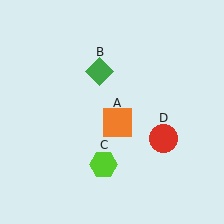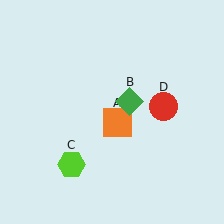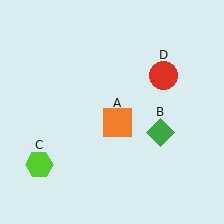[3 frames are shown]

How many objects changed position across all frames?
3 objects changed position: green diamond (object B), lime hexagon (object C), red circle (object D).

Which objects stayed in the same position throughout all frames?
Orange square (object A) remained stationary.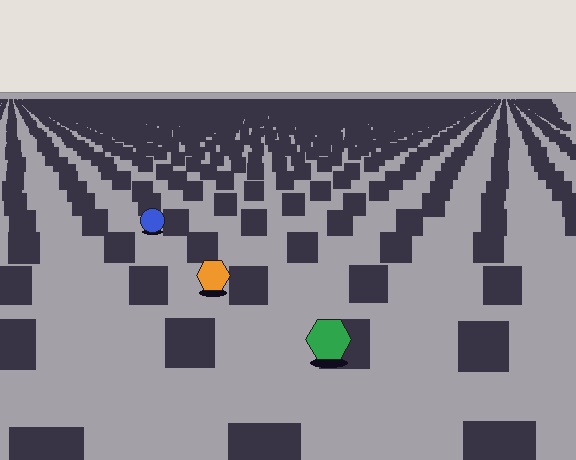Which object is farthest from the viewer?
The blue circle is farthest from the viewer. It appears smaller and the ground texture around it is denser.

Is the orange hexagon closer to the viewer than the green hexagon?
No. The green hexagon is closer — you can tell from the texture gradient: the ground texture is coarser near it.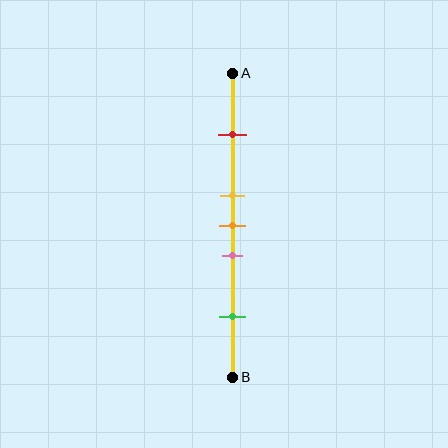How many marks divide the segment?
There are 5 marks dividing the segment.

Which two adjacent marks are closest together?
The yellow and orange marks are the closest adjacent pair.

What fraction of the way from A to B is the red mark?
The red mark is approximately 20% (0.2) of the way from A to B.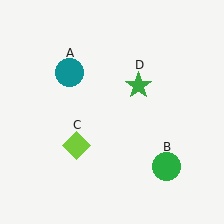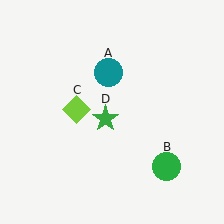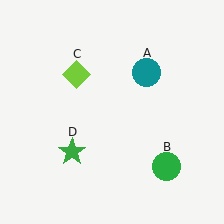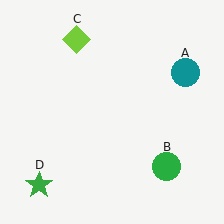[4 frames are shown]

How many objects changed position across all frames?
3 objects changed position: teal circle (object A), lime diamond (object C), green star (object D).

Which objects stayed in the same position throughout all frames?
Green circle (object B) remained stationary.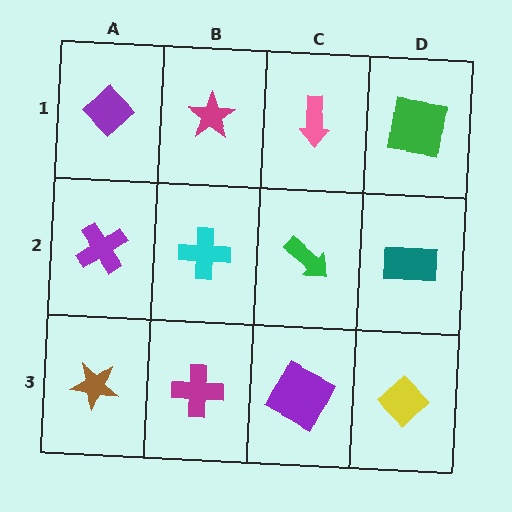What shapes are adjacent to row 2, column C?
A pink arrow (row 1, column C), a purple square (row 3, column C), a cyan cross (row 2, column B), a teal rectangle (row 2, column D).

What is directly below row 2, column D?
A yellow diamond.